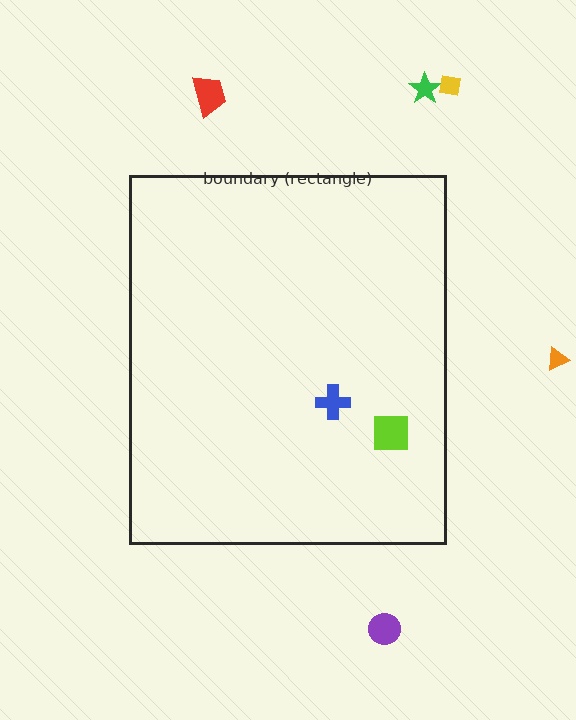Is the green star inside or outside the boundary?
Outside.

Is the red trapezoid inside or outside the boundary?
Outside.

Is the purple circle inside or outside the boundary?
Outside.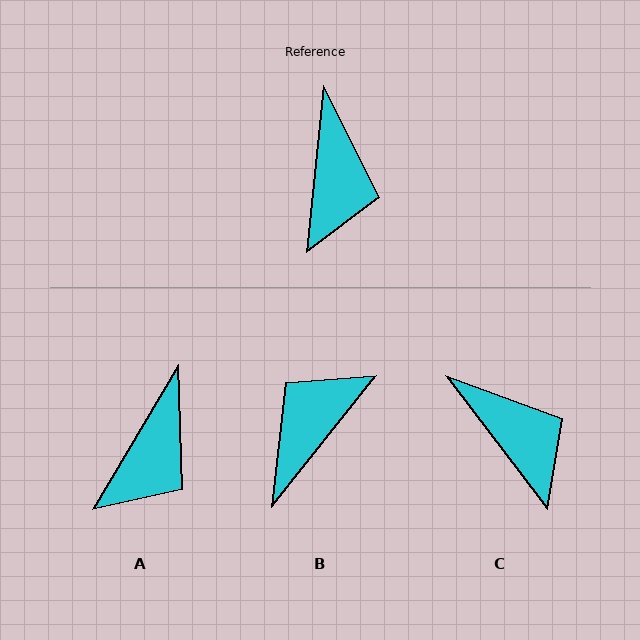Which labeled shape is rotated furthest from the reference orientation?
B, about 148 degrees away.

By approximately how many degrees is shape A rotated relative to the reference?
Approximately 25 degrees clockwise.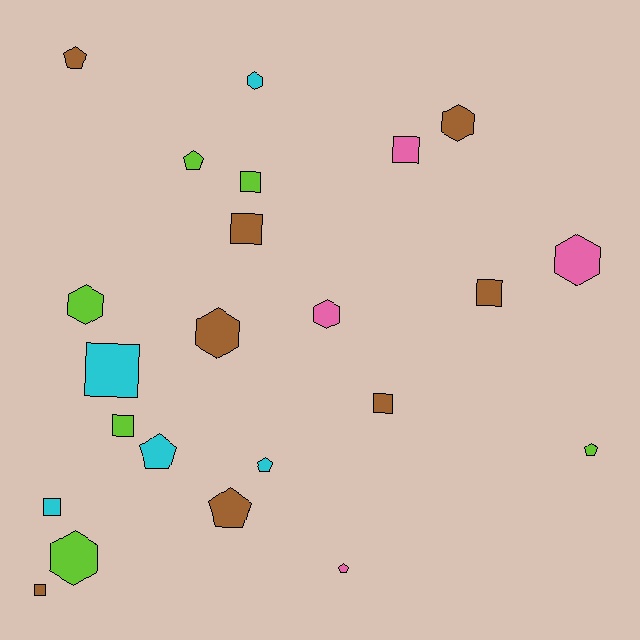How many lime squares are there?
There are 2 lime squares.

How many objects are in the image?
There are 23 objects.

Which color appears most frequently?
Brown, with 8 objects.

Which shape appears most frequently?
Square, with 9 objects.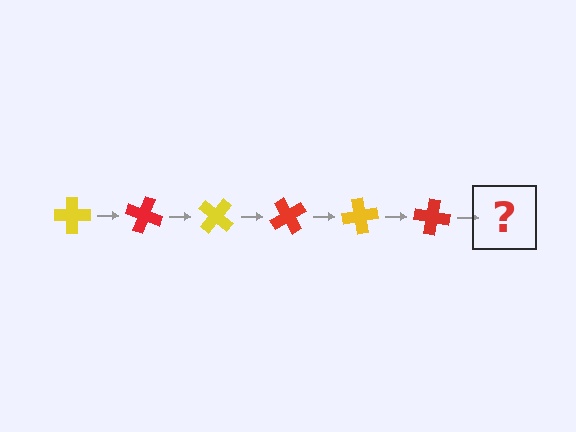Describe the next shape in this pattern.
It should be a yellow cross, rotated 120 degrees from the start.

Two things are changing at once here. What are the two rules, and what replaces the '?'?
The two rules are that it rotates 20 degrees each step and the color cycles through yellow and red. The '?' should be a yellow cross, rotated 120 degrees from the start.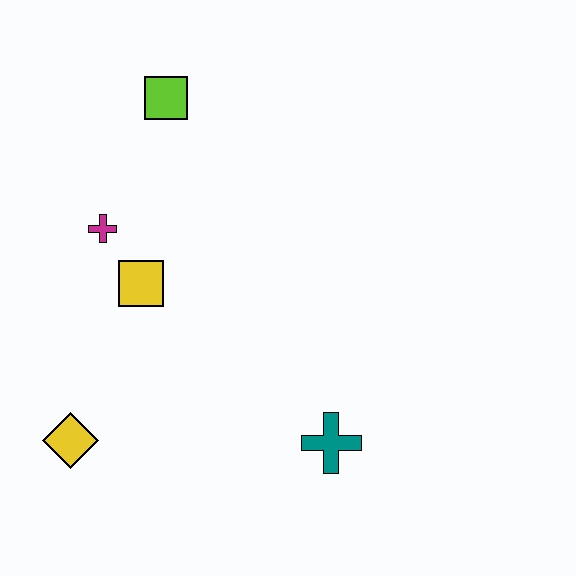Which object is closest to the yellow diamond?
The yellow square is closest to the yellow diamond.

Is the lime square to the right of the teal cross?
No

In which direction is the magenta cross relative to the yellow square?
The magenta cross is above the yellow square.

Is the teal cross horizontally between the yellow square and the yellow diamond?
No